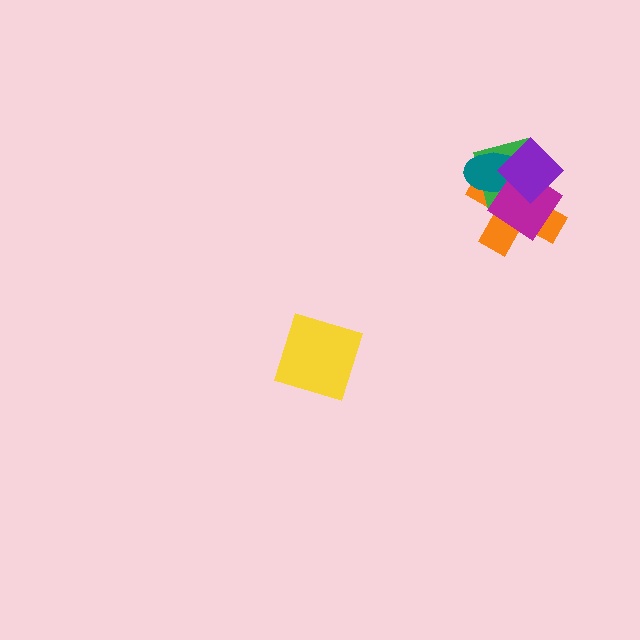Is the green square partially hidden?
Yes, it is partially covered by another shape.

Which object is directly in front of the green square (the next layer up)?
The teal ellipse is directly in front of the green square.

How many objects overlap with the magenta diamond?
4 objects overlap with the magenta diamond.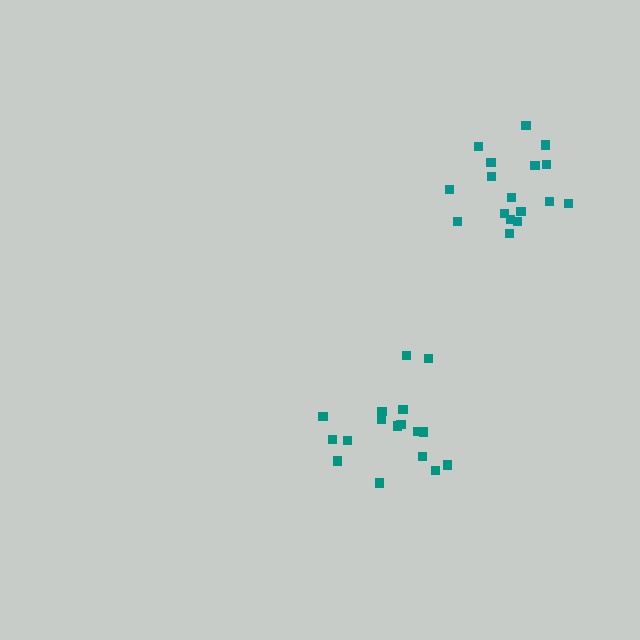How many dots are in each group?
Group 1: 17 dots, Group 2: 17 dots (34 total).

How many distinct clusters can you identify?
There are 2 distinct clusters.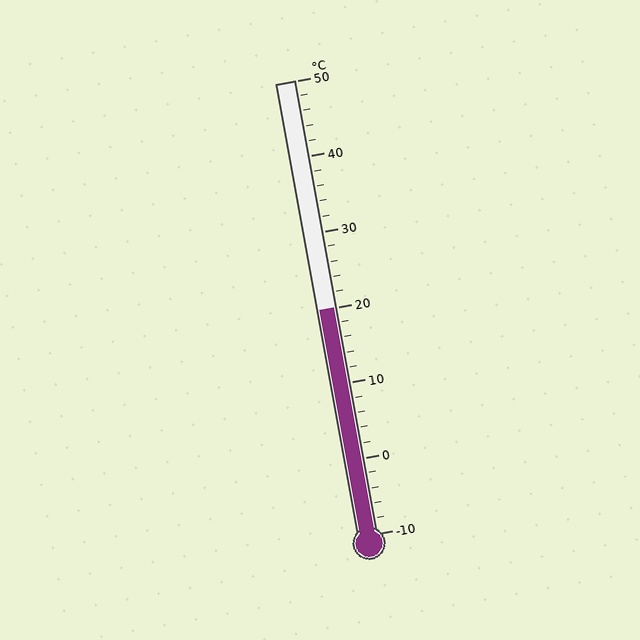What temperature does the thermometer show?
The thermometer shows approximately 20°C.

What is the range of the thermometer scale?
The thermometer scale ranges from -10°C to 50°C.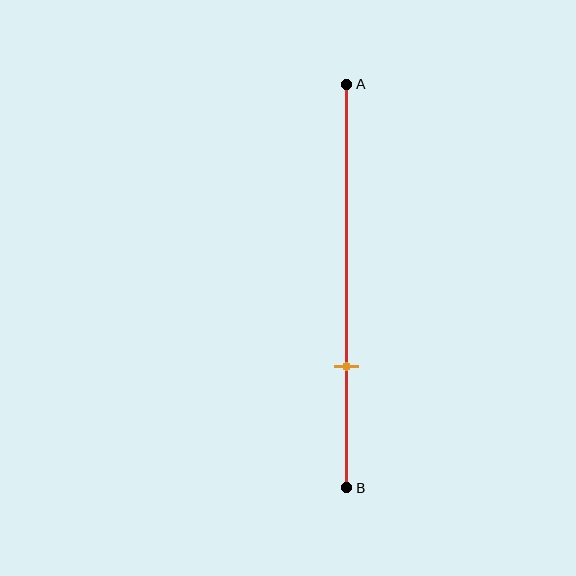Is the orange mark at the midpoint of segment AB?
No, the mark is at about 70% from A, not at the 50% midpoint.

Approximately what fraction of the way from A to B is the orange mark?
The orange mark is approximately 70% of the way from A to B.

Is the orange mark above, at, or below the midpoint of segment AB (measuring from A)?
The orange mark is below the midpoint of segment AB.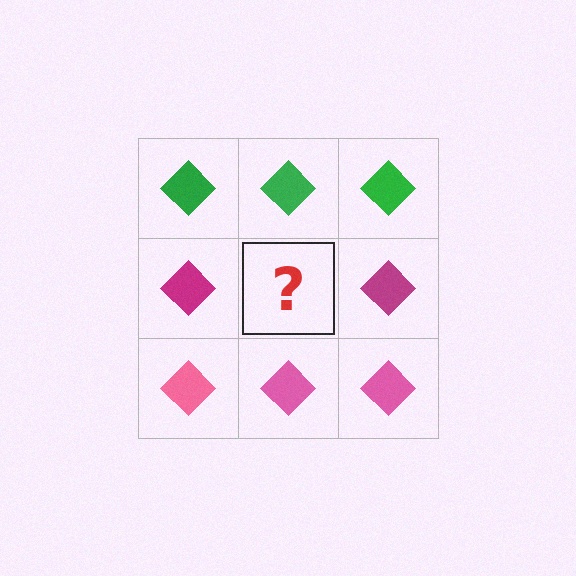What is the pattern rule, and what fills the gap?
The rule is that each row has a consistent color. The gap should be filled with a magenta diamond.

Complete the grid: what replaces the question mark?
The question mark should be replaced with a magenta diamond.